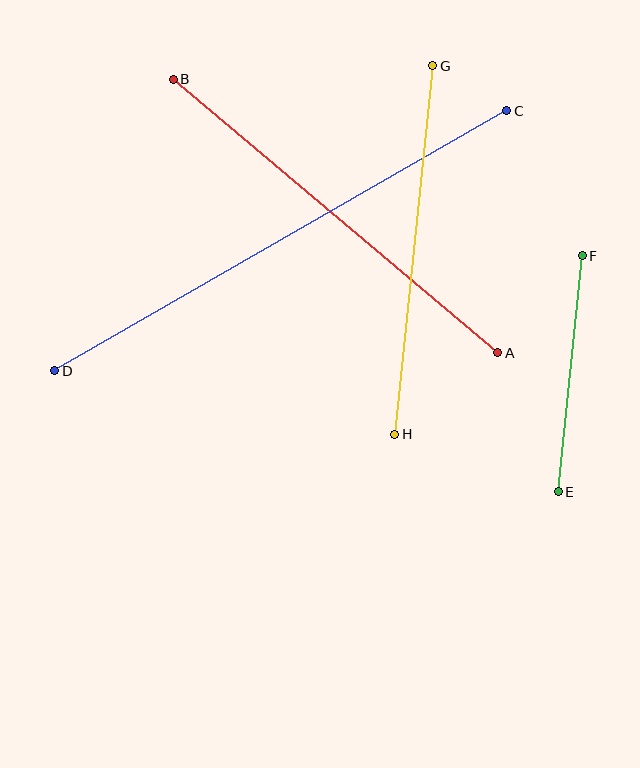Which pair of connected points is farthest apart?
Points C and D are farthest apart.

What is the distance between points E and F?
The distance is approximately 237 pixels.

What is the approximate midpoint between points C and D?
The midpoint is at approximately (281, 241) pixels.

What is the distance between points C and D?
The distance is approximately 521 pixels.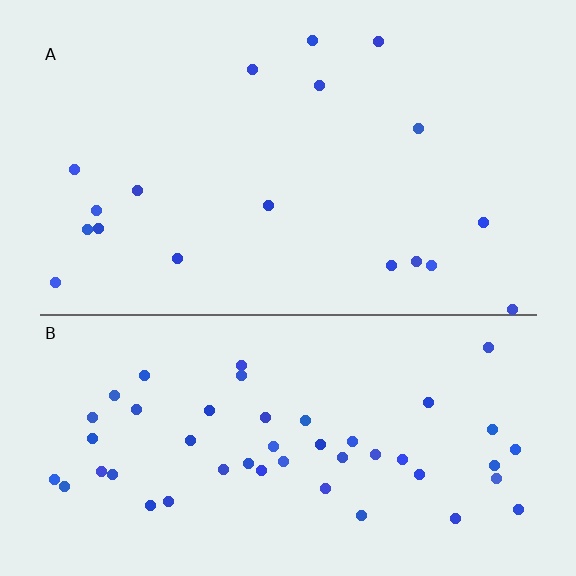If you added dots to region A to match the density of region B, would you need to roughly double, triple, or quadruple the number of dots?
Approximately triple.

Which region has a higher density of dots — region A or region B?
B (the bottom).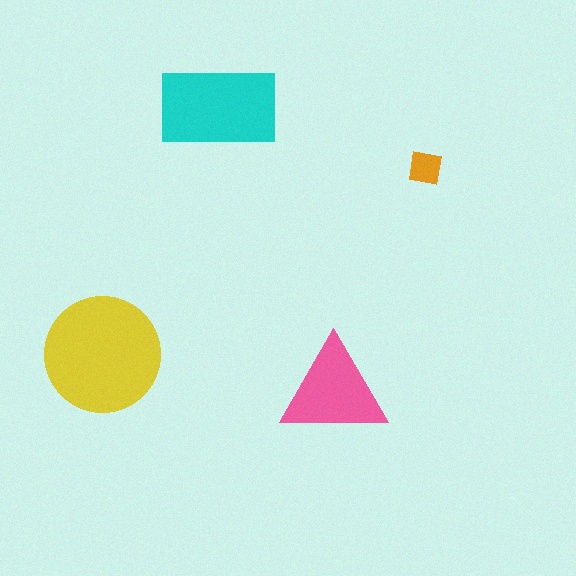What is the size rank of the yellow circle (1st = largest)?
1st.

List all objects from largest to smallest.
The yellow circle, the cyan rectangle, the pink triangle, the orange square.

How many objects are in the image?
There are 4 objects in the image.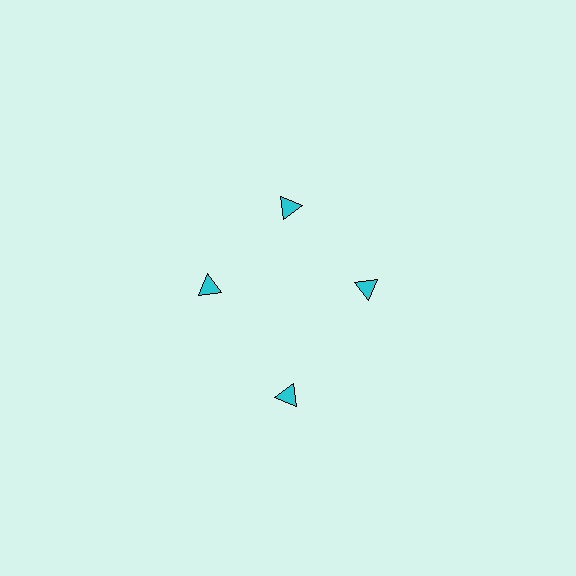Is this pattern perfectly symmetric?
No. The 4 cyan triangles are arranged in a ring, but one element near the 6 o'clock position is pushed outward from the center, breaking the 4-fold rotational symmetry.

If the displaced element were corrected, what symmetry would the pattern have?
It would have 4-fold rotational symmetry — the pattern would map onto itself every 90 degrees.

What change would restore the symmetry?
The symmetry would be restored by moving it inward, back onto the ring so that all 4 triangles sit at equal angles and equal distance from the center.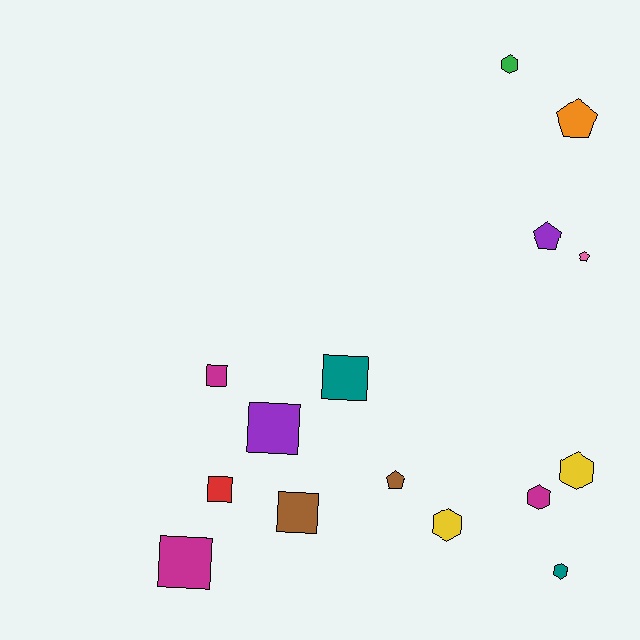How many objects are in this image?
There are 15 objects.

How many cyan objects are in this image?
There are no cyan objects.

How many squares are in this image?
There are 6 squares.